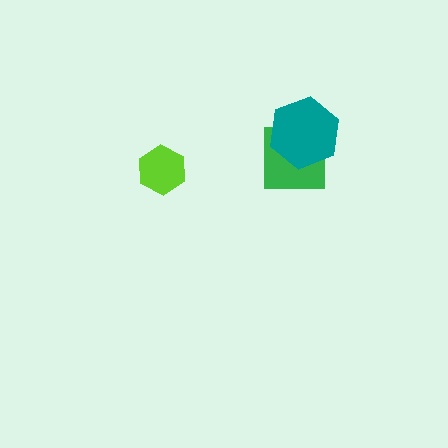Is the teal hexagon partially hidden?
No, no other shape covers it.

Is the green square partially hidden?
Yes, it is partially covered by another shape.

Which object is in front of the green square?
The teal hexagon is in front of the green square.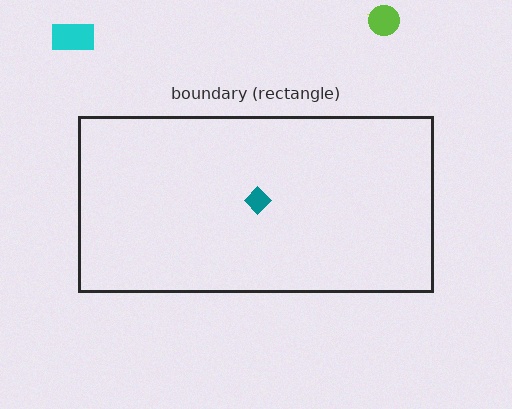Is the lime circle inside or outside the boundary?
Outside.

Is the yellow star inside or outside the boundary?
Outside.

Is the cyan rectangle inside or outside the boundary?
Outside.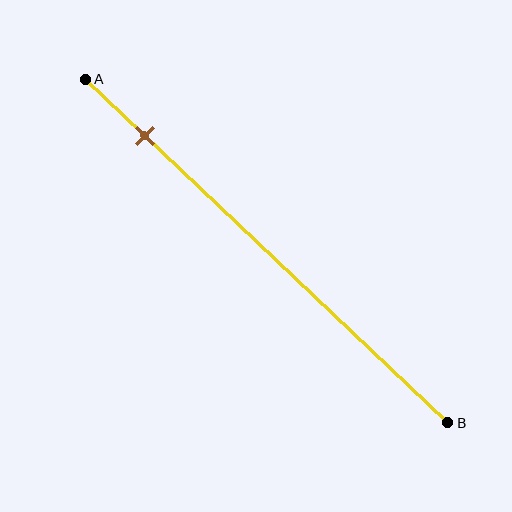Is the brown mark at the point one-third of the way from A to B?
No, the mark is at about 15% from A, not at the 33% one-third point.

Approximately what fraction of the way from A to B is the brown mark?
The brown mark is approximately 15% of the way from A to B.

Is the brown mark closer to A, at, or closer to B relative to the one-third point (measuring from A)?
The brown mark is closer to point A than the one-third point of segment AB.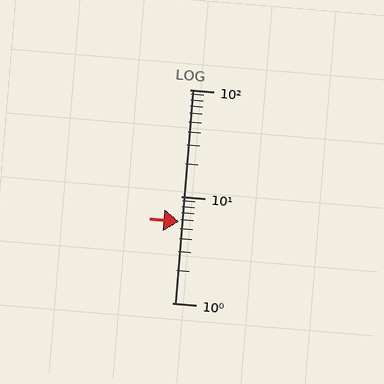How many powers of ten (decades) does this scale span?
The scale spans 2 decades, from 1 to 100.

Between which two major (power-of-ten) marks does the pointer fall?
The pointer is between 1 and 10.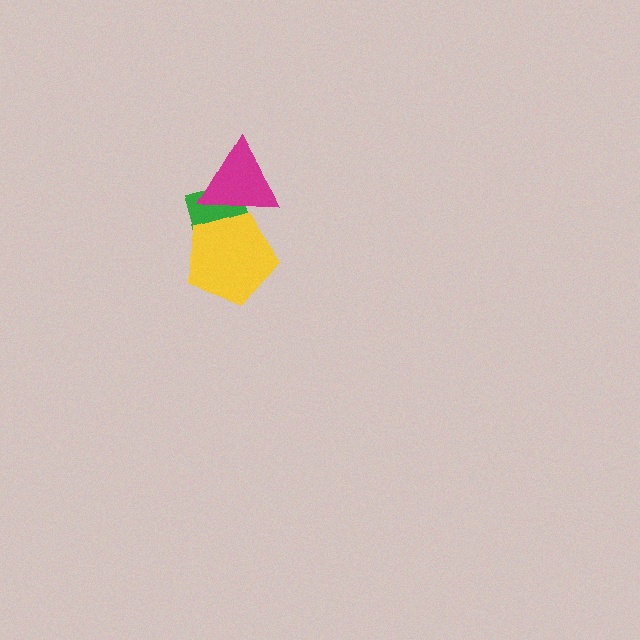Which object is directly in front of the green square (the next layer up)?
The magenta triangle is directly in front of the green square.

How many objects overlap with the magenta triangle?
2 objects overlap with the magenta triangle.